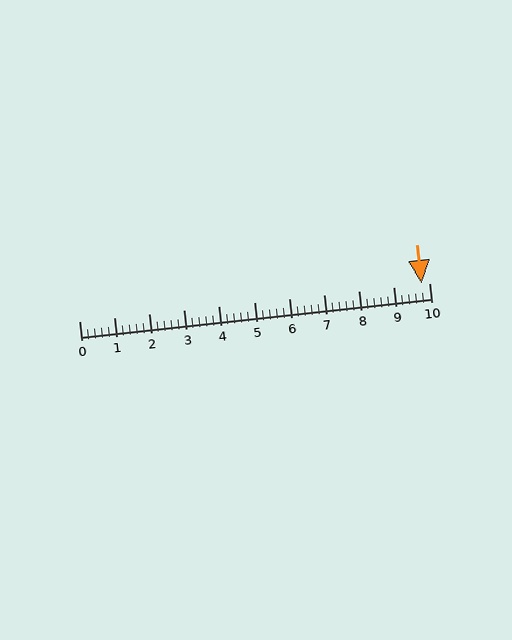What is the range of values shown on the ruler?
The ruler shows values from 0 to 10.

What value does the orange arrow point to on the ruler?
The orange arrow points to approximately 9.8.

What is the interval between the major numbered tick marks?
The major tick marks are spaced 1 units apart.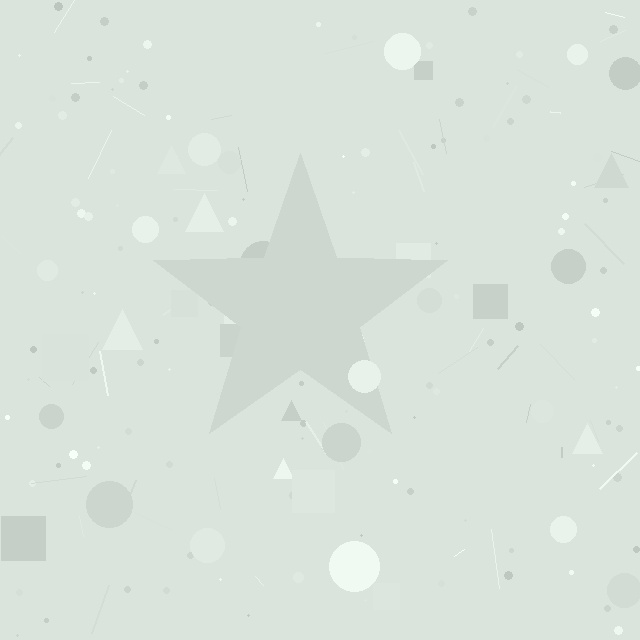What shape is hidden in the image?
A star is hidden in the image.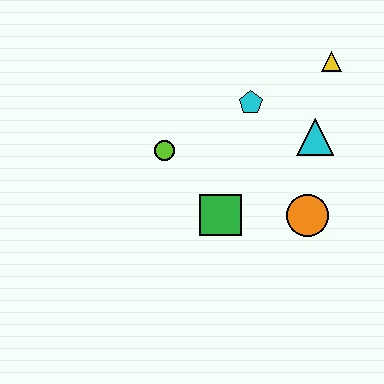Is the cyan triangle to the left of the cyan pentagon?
No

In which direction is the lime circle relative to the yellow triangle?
The lime circle is to the left of the yellow triangle.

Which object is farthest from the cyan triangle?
The lime circle is farthest from the cyan triangle.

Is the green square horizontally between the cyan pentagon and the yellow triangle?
No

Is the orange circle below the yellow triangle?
Yes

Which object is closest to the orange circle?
The cyan triangle is closest to the orange circle.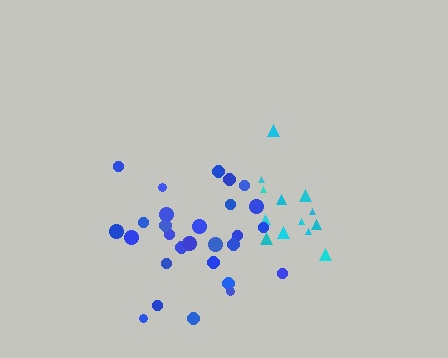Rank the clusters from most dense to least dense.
cyan, blue.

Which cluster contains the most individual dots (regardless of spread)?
Blue (28).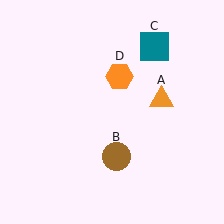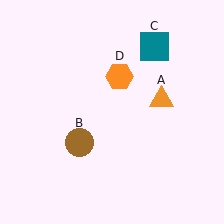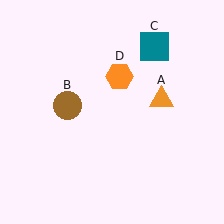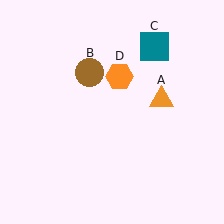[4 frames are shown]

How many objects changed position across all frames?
1 object changed position: brown circle (object B).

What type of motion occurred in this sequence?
The brown circle (object B) rotated clockwise around the center of the scene.